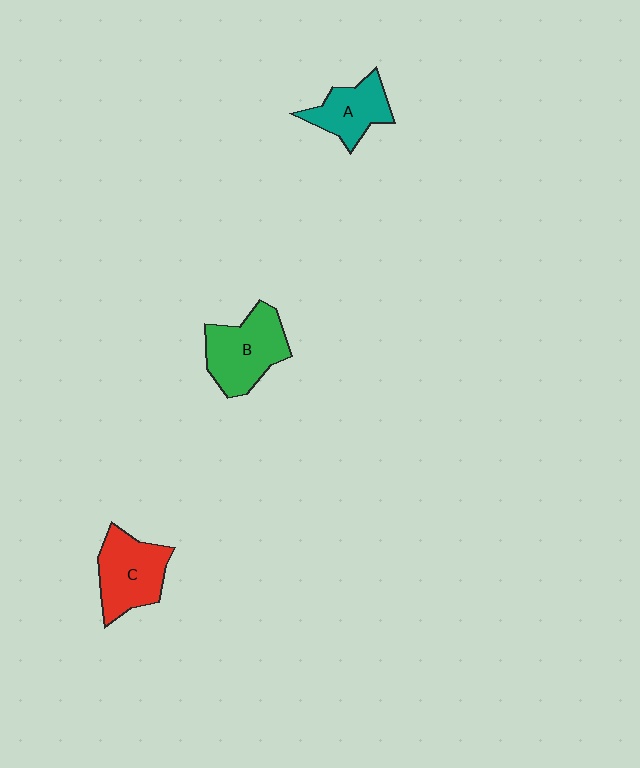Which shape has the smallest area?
Shape A (teal).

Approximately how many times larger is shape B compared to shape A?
Approximately 1.4 times.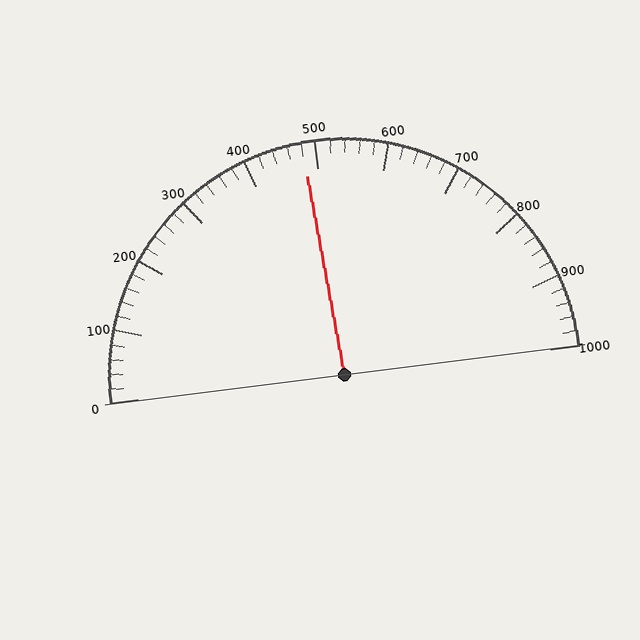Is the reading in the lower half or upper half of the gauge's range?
The reading is in the lower half of the range (0 to 1000).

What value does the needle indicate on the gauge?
The needle indicates approximately 480.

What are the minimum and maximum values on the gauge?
The gauge ranges from 0 to 1000.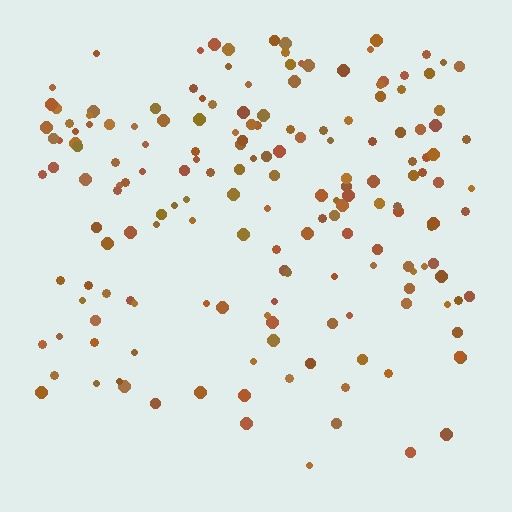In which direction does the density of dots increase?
From bottom to top, with the top side densest.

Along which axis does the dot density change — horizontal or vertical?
Vertical.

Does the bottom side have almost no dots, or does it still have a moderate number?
Still a moderate number, just noticeably fewer than the top.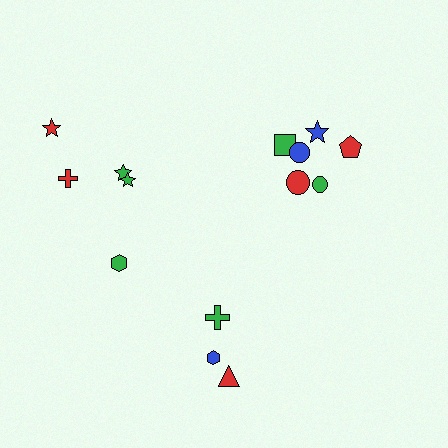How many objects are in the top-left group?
There are 4 objects.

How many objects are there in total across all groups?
There are 14 objects.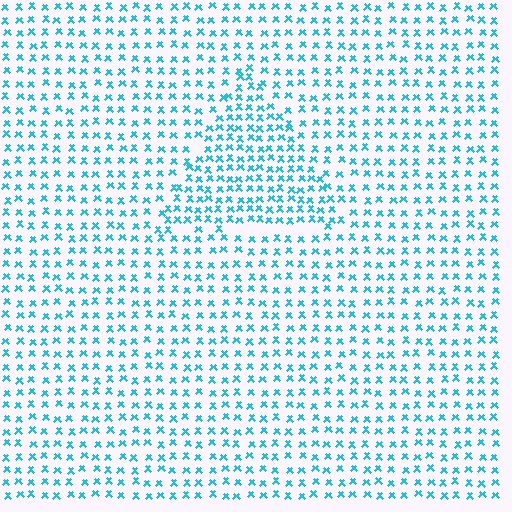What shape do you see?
I see a triangle.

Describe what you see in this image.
The image contains small cyan elements arranged at two different densities. A triangle-shaped region is visible where the elements are more densely packed than the surrounding area.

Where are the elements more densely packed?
The elements are more densely packed inside the triangle boundary.